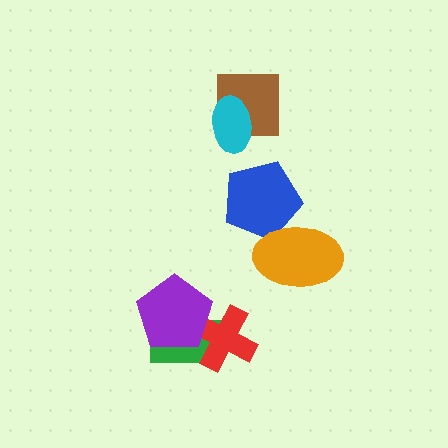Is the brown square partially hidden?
Yes, it is partially covered by another shape.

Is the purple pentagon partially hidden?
No, no other shape covers it.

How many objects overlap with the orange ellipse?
1 object overlaps with the orange ellipse.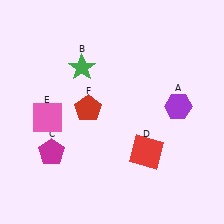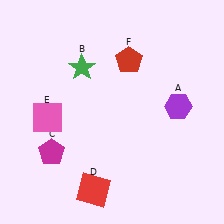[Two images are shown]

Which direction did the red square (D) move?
The red square (D) moved left.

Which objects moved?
The objects that moved are: the red square (D), the red pentagon (F).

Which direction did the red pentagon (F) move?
The red pentagon (F) moved up.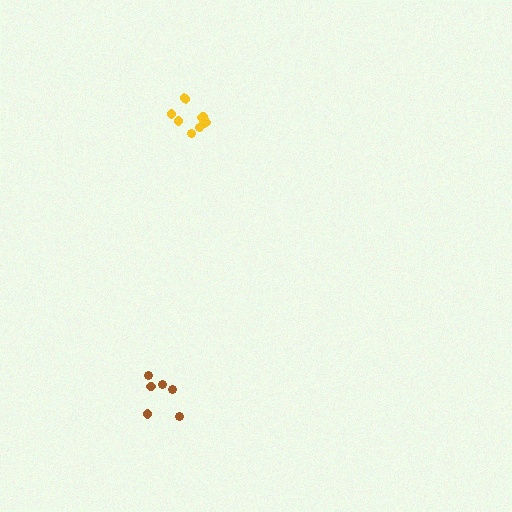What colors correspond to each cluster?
The clusters are colored: yellow, brown.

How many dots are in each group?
Group 1: 10 dots, Group 2: 6 dots (16 total).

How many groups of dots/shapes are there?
There are 2 groups.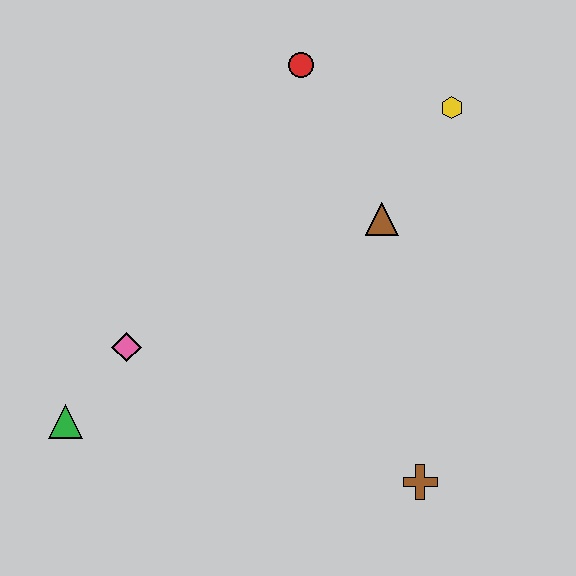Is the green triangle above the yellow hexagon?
No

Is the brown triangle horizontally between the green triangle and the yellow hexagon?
Yes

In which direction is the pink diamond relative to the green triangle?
The pink diamond is above the green triangle.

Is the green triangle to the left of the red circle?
Yes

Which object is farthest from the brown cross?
The red circle is farthest from the brown cross.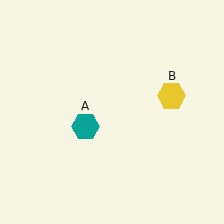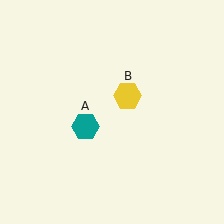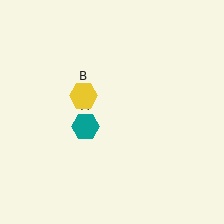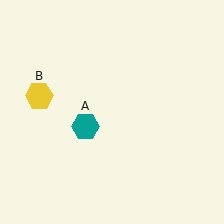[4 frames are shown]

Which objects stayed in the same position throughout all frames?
Teal hexagon (object A) remained stationary.